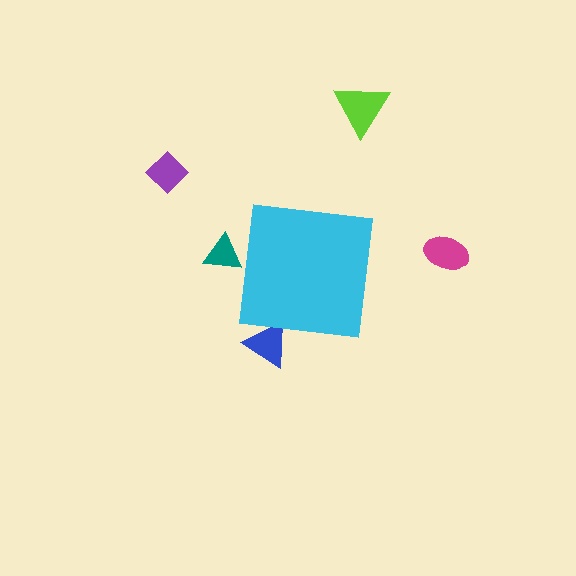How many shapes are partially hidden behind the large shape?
2 shapes are partially hidden.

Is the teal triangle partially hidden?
Yes, the teal triangle is partially hidden behind the cyan square.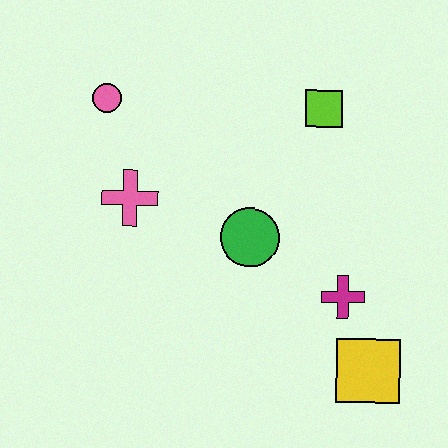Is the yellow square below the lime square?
Yes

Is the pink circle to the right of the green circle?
No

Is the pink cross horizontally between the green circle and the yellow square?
No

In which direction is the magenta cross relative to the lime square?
The magenta cross is below the lime square.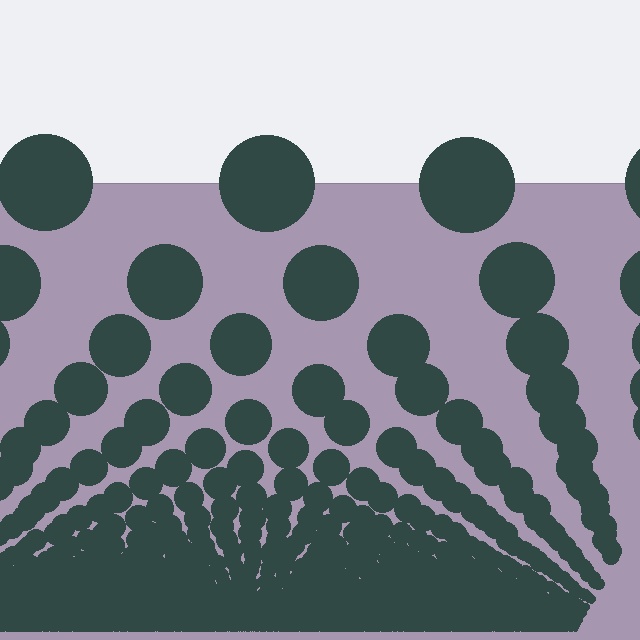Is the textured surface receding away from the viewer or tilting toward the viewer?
The surface appears to tilt toward the viewer. Texture elements get larger and sparser toward the top.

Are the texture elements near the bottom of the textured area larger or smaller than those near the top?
Smaller. The gradient is inverted — elements near the bottom are smaller and denser.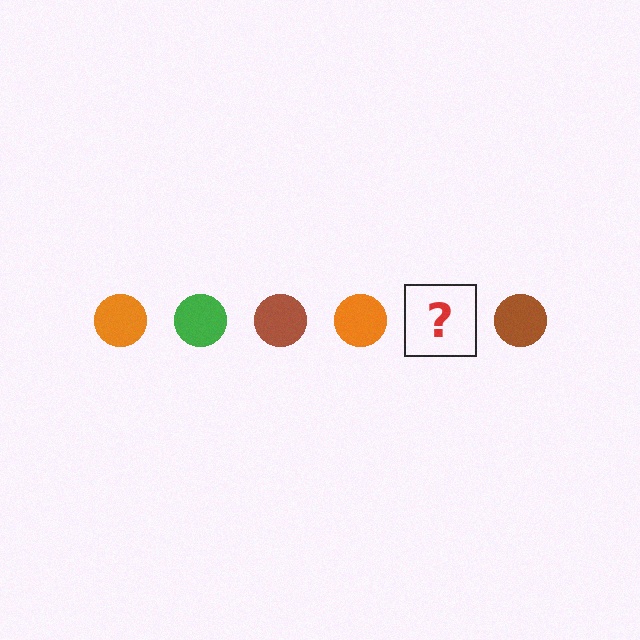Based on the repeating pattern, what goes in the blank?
The blank should be a green circle.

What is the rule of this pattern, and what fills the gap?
The rule is that the pattern cycles through orange, green, brown circles. The gap should be filled with a green circle.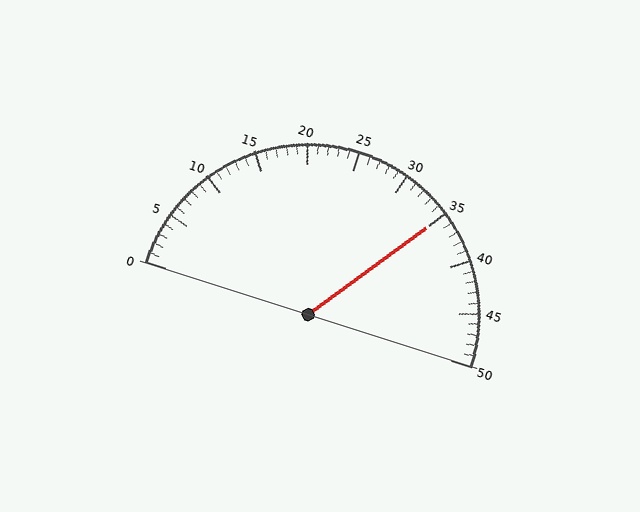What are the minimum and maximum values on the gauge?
The gauge ranges from 0 to 50.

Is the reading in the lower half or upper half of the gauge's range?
The reading is in the upper half of the range (0 to 50).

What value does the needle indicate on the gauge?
The needle indicates approximately 35.